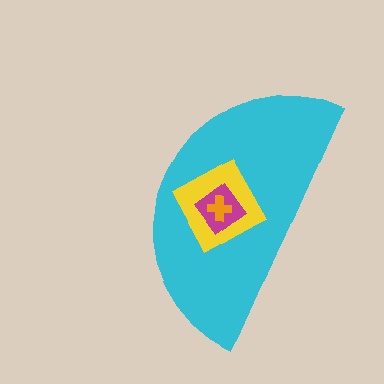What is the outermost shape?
The cyan semicircle.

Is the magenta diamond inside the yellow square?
Yes.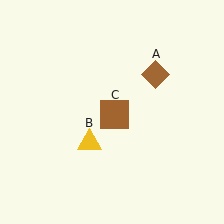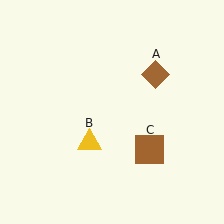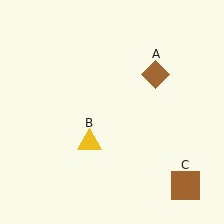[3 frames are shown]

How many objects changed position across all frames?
1 object changed position: brown square (object C).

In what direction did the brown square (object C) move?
The brown square (object C) moved down and to the right.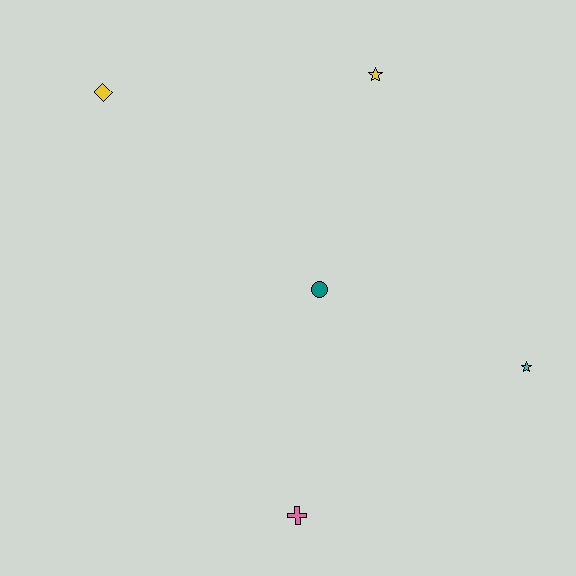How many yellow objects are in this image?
There are 2 yellow objects.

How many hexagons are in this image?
There are no hexagons.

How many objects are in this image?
There are 5 objects.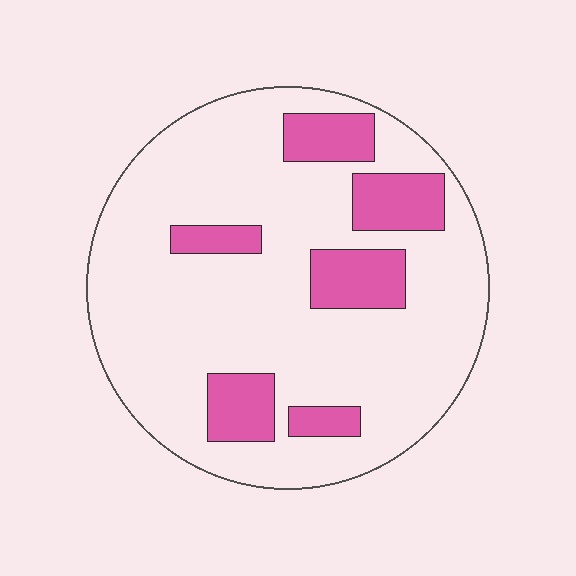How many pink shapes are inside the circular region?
6.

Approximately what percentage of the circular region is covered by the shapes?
Approximately 20%.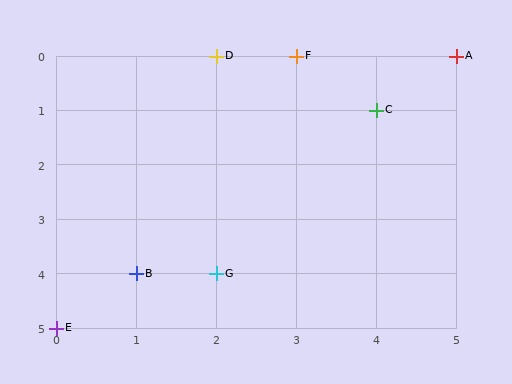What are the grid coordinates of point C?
Point C is at grid coordinates (4, 1).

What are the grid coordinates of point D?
Point D is at grid coordinates (2, 0).